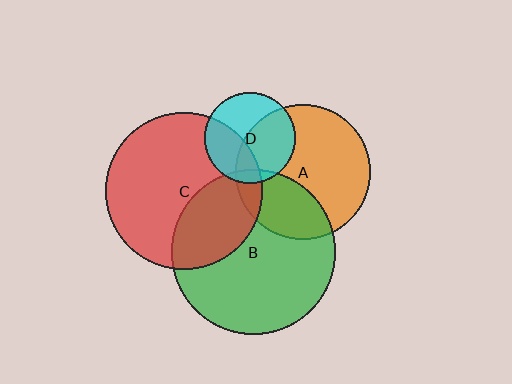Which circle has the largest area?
Circle B (green).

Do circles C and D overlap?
Yes.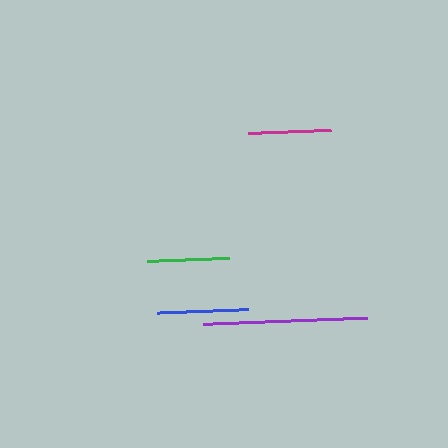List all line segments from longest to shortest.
From longest to shortest: purple, blue, magenta, green.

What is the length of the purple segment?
The purple segment is approximately 164 pixels long.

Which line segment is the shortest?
The green line is the shortest at approximately 81 pixels.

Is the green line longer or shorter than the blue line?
The blue line is longer than the green line.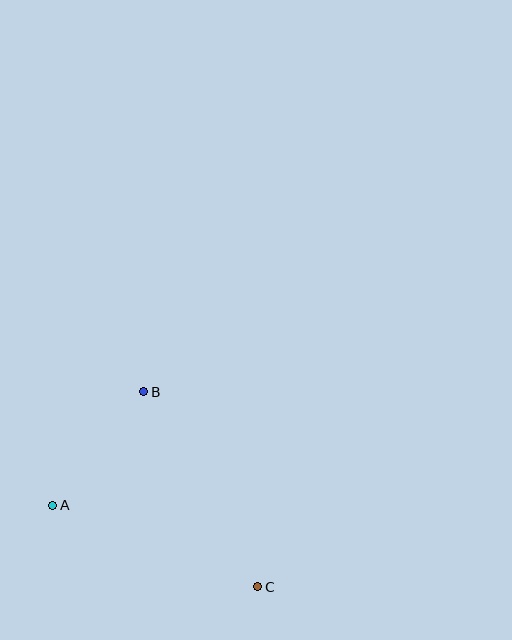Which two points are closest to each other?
Points A and B are closest to each other.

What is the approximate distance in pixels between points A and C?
The distance between A and C is approximately 221 pixels.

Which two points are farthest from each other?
Points B and C are farthest from each other.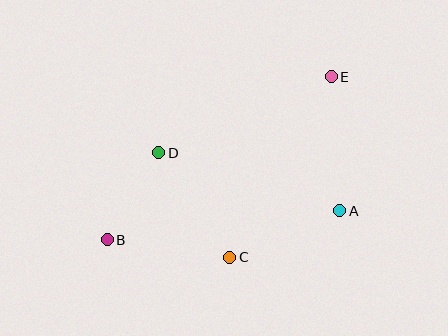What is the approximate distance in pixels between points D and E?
The distance between D and E is approximately 189 pixels.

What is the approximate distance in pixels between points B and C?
The distance between B and C is approximately 124 pixels.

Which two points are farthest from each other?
Points B and E are farthest from each other.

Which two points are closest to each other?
Points B and D are closest to each other.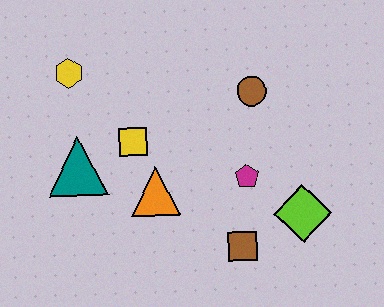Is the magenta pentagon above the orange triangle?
Yes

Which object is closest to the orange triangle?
The yellow square is closest to the orange triangle.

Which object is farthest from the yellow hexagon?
The lime diamond is farthest from the yellow hexagon.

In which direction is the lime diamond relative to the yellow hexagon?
The lime diamond is to the right of the yellow hexagon.